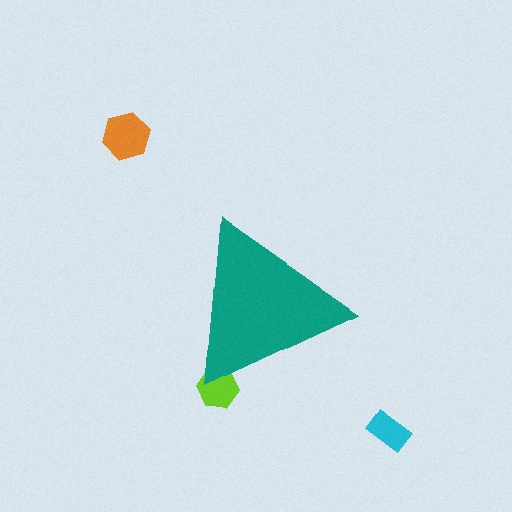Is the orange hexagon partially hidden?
No, the orange hexagon is fully visible.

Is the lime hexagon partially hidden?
Yes, the lime hexagon is partially hidden behind the teal triangle.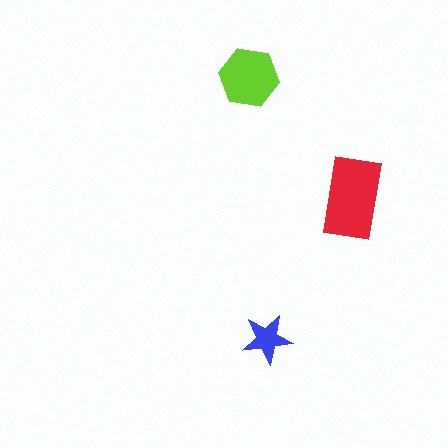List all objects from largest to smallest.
The red rectangle, the lime hexagon, the blue star.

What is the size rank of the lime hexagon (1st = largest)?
2nd.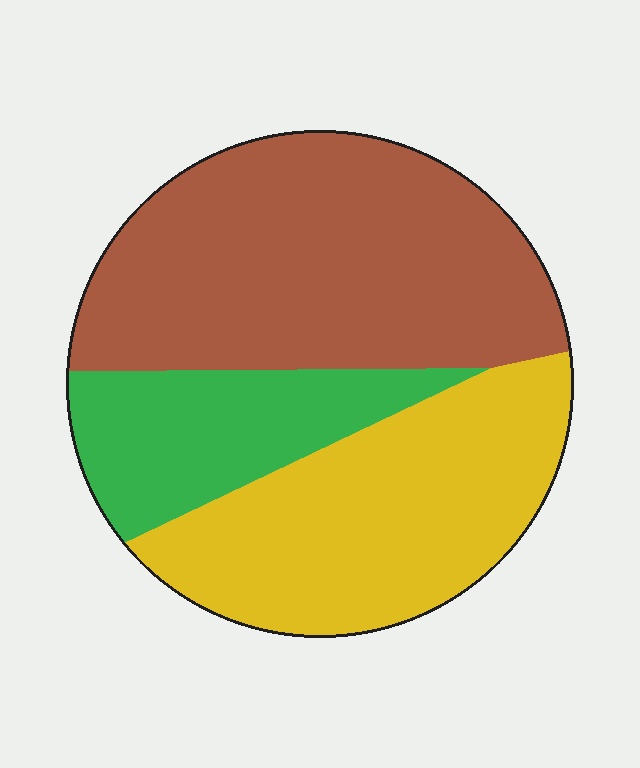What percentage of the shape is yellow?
Yellow takes up about one third (1/3) of the shape.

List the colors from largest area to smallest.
From largest to smallest: brown, yellow, green.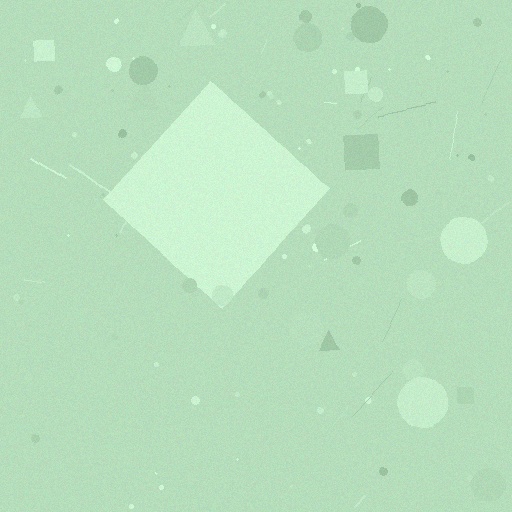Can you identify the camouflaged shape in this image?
The camouflaged shape is a diamond.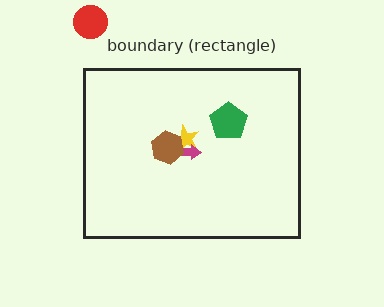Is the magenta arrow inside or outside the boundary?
Inside.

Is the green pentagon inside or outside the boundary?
Inside.